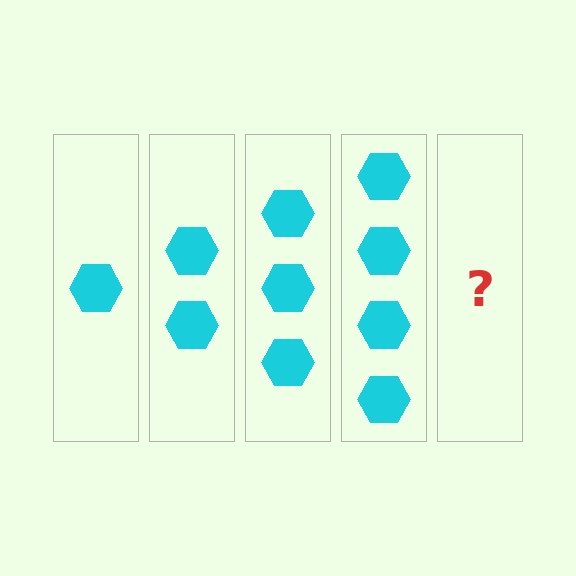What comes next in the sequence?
The next element should be 5 hexagons.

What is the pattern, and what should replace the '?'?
The pattern is that each step adds one more hexagon. The '?' should be 5 hexagons.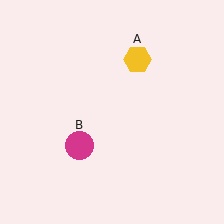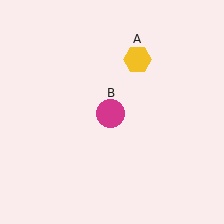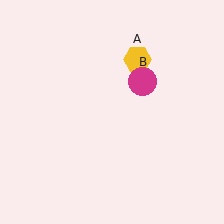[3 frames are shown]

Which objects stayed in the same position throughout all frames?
Yellow hexagon (object A) remained stationary.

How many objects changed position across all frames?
1 object changed position: magenta circle (object B).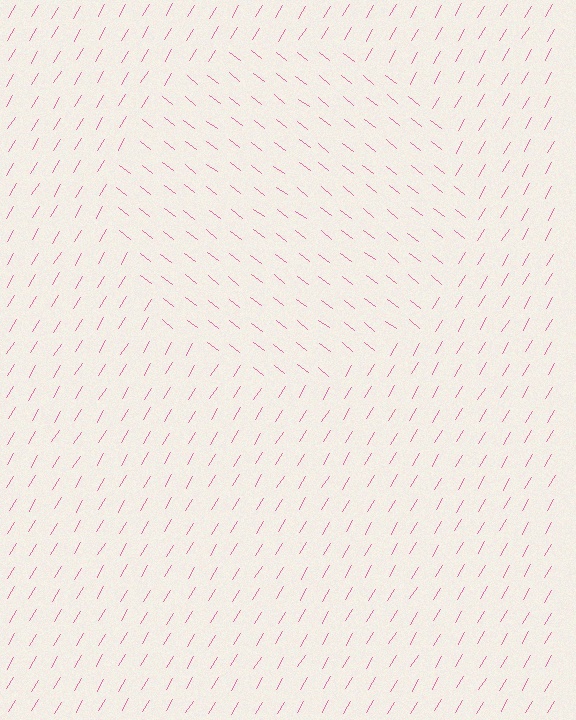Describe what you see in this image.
The image is filled with small pink line segments. A circle region in the image has lines oriented differently from the surrounding lines, creating a visible texture boundary.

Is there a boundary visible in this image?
Yes, there is a texture boundary formed by a change in line orientation.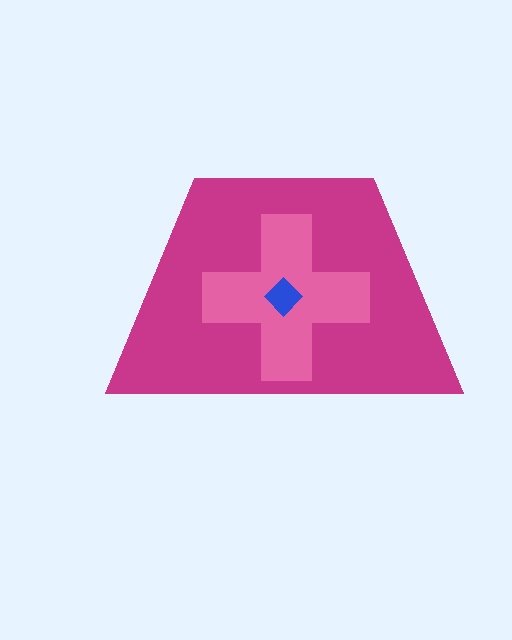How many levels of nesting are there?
3.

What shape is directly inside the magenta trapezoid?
The pink cross.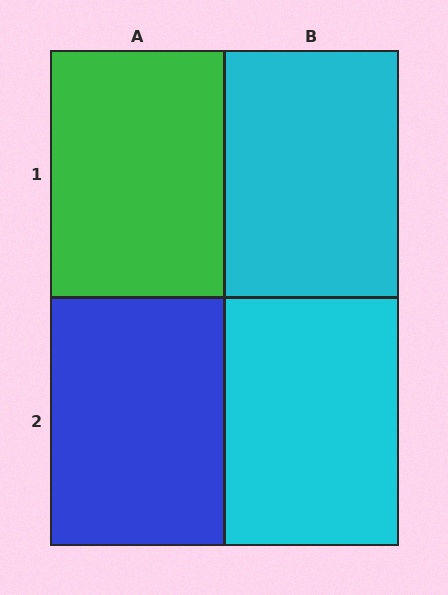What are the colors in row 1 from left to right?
Green, cyan.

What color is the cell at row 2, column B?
Cyan.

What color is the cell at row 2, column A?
Blue.